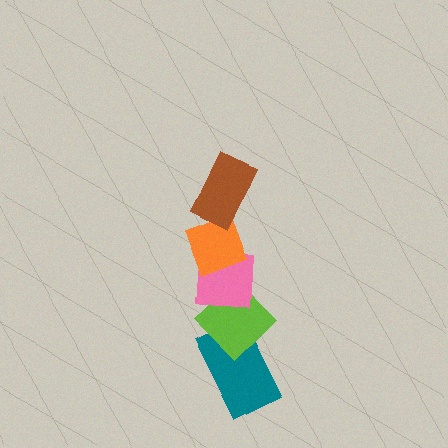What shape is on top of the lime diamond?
The pink square is on top of the lime diamond.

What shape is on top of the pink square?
The orange diamond is on top of the pink square.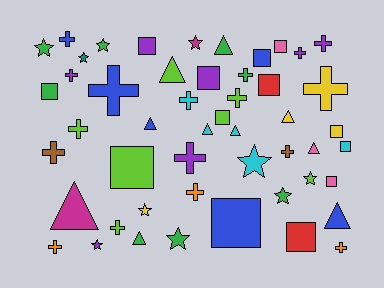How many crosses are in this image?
There are 17 crosses.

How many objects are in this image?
There are 50 objects.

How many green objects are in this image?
There are 8 green objects.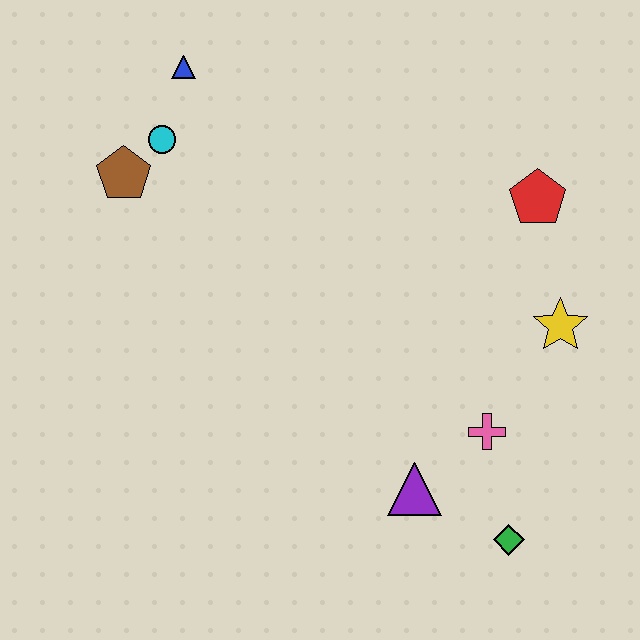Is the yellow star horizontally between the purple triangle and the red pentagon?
No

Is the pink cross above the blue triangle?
No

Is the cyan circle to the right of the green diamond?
No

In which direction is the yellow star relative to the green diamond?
The yellow star is above the green diamond.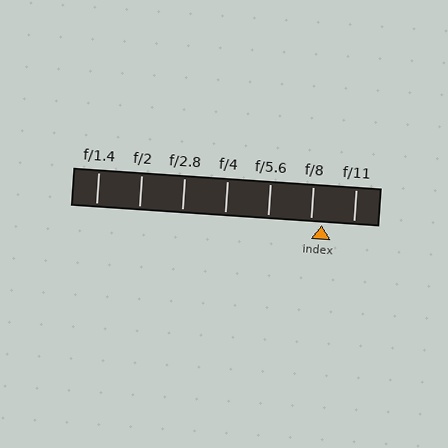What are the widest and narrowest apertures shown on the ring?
The widest aperture shown is f/1.4 and the narrowest is f/11.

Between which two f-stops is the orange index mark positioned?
The index mark is between f/8 and f/11.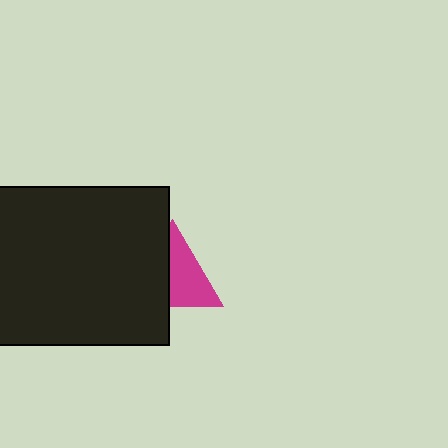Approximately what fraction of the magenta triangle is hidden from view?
Roughly 44% of the magenta triangle is hidden behind the black rectangle.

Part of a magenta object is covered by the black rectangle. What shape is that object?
It is a triangle.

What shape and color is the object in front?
The object in front is a black rectangle.